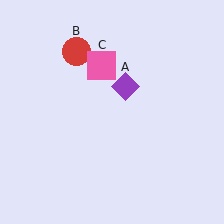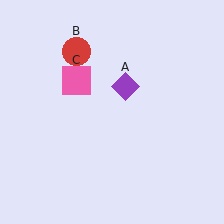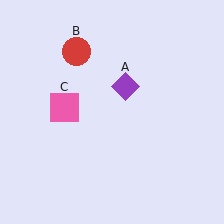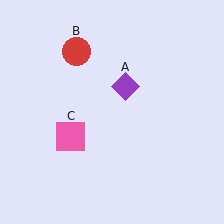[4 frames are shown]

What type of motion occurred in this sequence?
The pink square (object C) rotated counterclockwise around the center of the scene.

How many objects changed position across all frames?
1 object changed position: pink square (object C).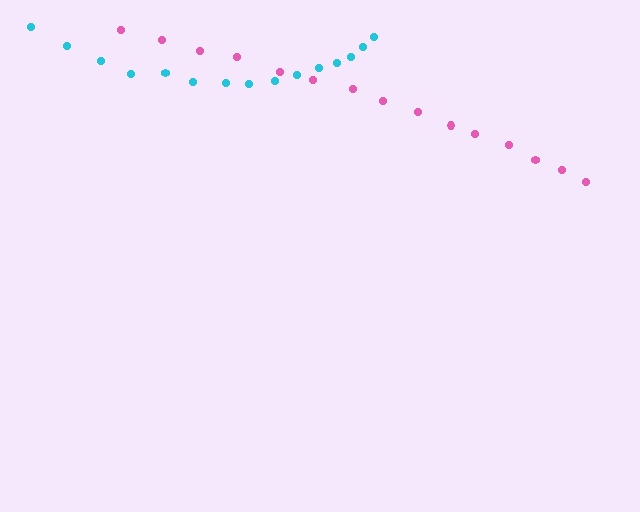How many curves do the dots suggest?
There are 2 distinct paths.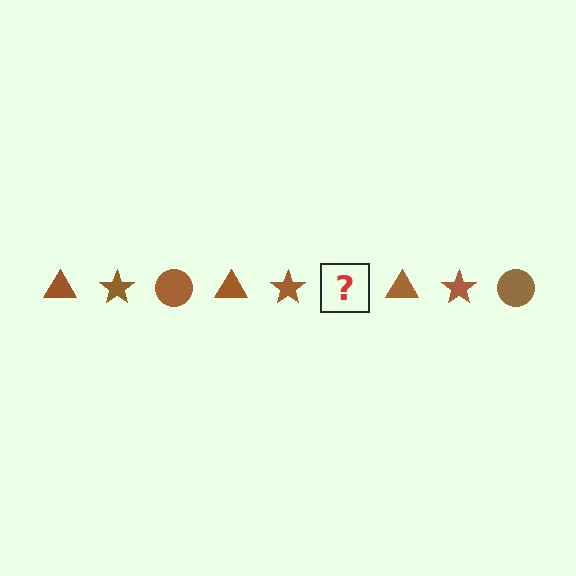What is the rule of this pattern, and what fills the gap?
The rule is that the pattern cycles through triangle, star, circle shapes in brown. The gap should be filled with a brown circle.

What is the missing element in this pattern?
The missing element is a brown circle.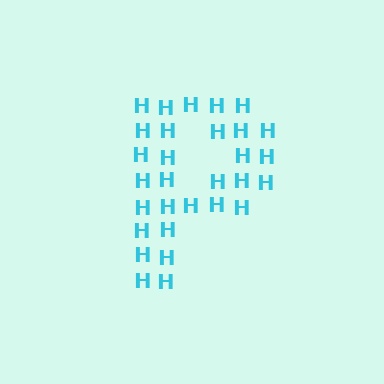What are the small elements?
The small elements are letter H's.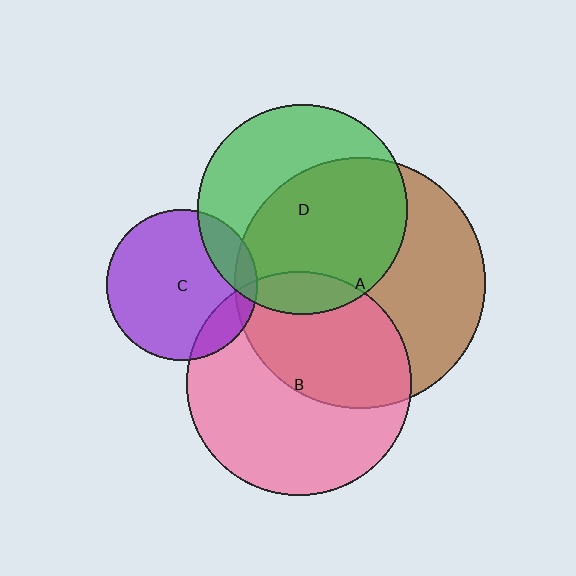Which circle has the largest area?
Circle A (brown).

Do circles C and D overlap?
Yes.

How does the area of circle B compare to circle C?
Approximately 2.2 times.